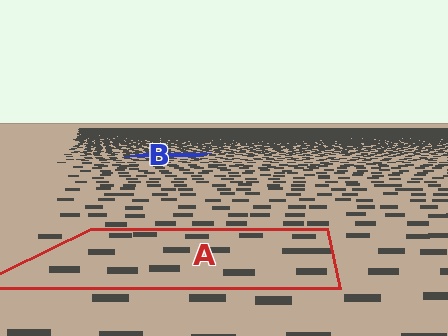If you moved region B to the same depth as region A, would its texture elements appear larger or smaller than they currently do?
They would appear larger. At a closer depth, the same texture elements are projected at a bigger on-screen size.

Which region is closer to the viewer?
Region A is closer. The texture elements there are larger and more spread out.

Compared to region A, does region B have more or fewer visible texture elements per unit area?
Region B has more texture elements per unit area — they are packed more densely because it is farther away.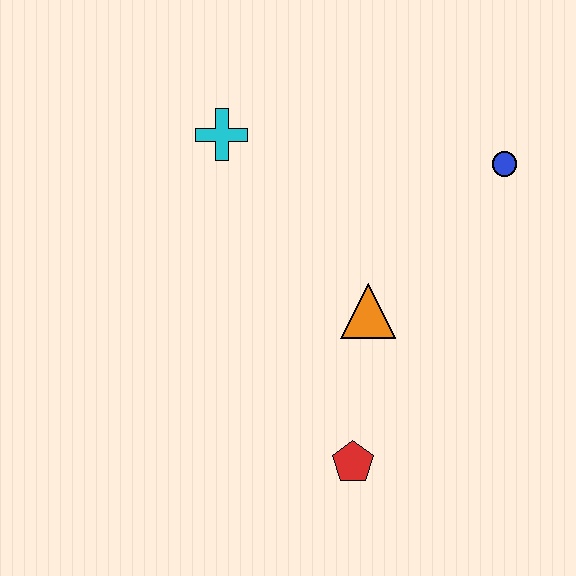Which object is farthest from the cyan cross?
The red pentagon is farthest from the cyan cross.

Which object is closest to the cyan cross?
The orange triangle is closest to the cyan cross.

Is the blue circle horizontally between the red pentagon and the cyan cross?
No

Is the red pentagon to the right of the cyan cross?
Yes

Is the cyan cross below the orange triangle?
No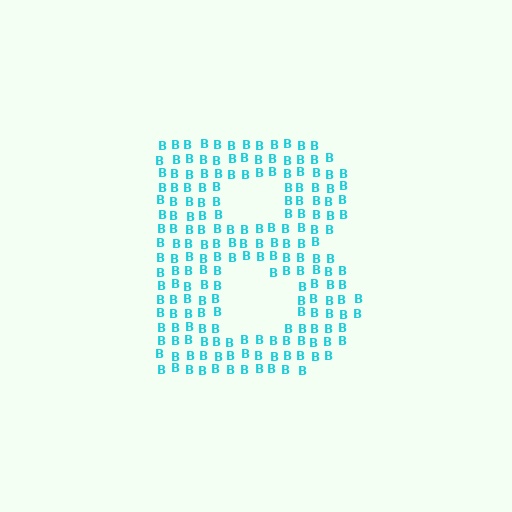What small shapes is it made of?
It is made of small letter B's.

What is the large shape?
The large shape is the letter B.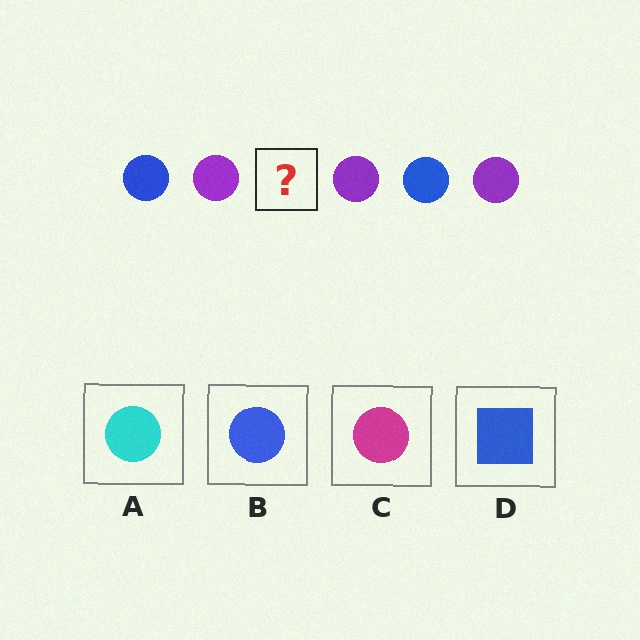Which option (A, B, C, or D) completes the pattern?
B.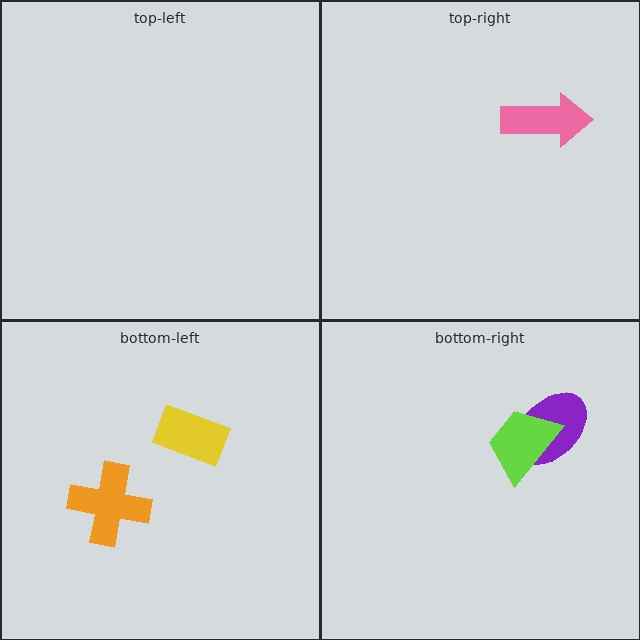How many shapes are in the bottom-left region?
2.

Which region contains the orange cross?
The bottom-left region.